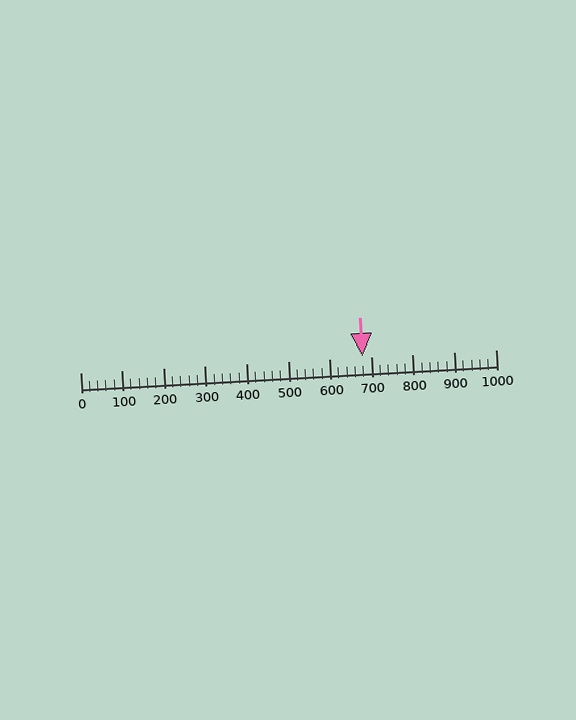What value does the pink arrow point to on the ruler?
The pink arrow points to approximately 680.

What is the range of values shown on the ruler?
The ruler shows values from 0 to 1000.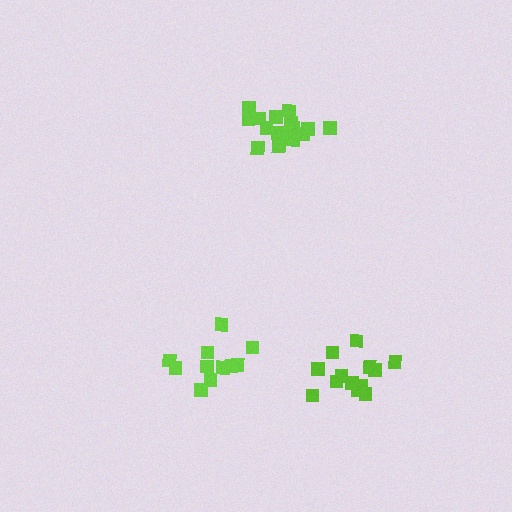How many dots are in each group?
Group 1: 11 dots, Group 2: 16 dots, Group 3: 14 dots (41 total).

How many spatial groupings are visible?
There are 3 spatial groupings.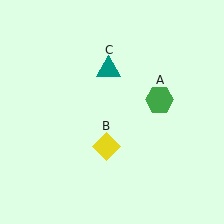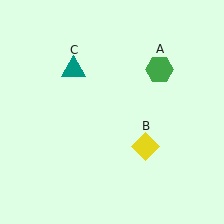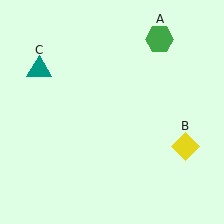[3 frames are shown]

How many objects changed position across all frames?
3 objects changed position: green hexagon (object A), yellow diamond (object B), teal triangle (object C).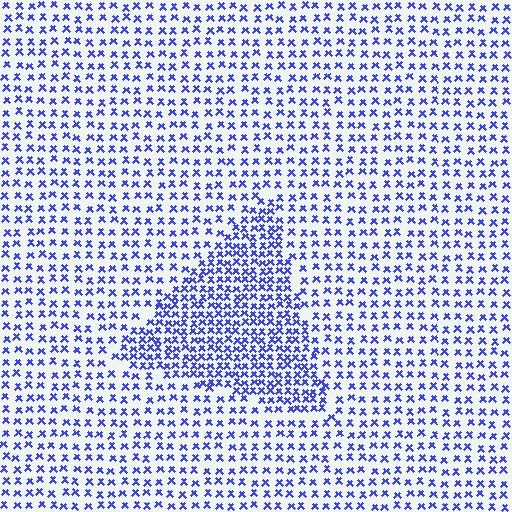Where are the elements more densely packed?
The elements are more densely packed inside the triangle boundary.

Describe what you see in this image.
The image contains small blue elements arranged at two different densities. A triangle-shaped region is visible where the elements are more densely packed than the surrounding area.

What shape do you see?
I see a triangle.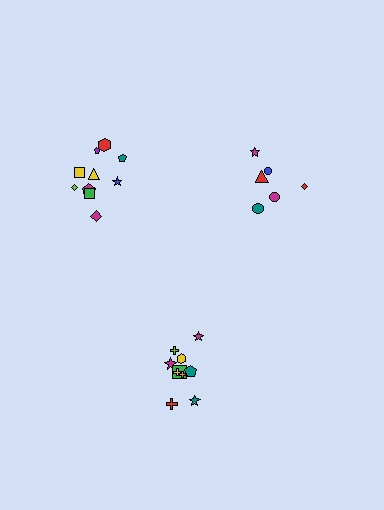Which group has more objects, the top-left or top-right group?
The top-left group.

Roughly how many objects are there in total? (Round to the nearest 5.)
Roughly 25 objects in total.